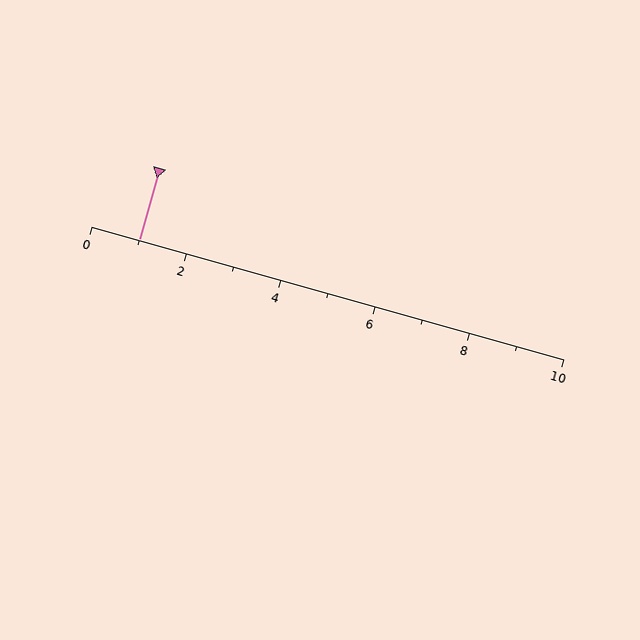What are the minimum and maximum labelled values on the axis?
The axis runs from 0 to 10.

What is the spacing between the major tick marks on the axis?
The major ticks are spaced 2 apart.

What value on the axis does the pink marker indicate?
The marker indicates approximately 1.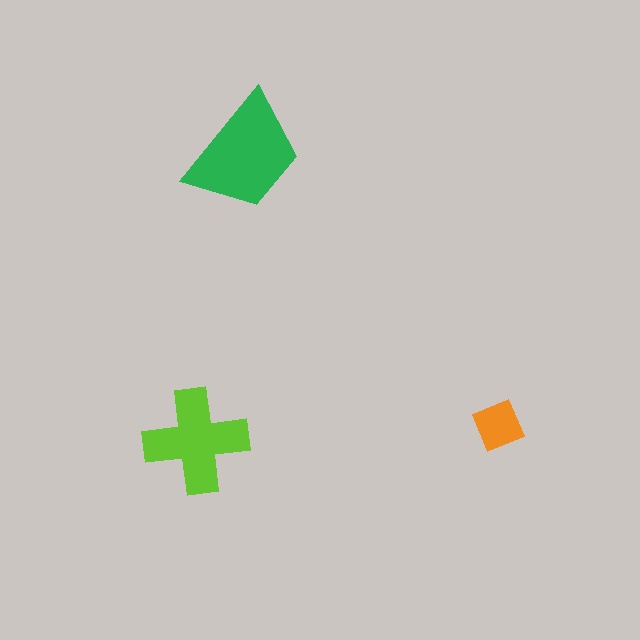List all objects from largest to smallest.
The green trapezoid, the lime cross, the orange diamond.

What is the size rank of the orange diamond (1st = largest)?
3rd.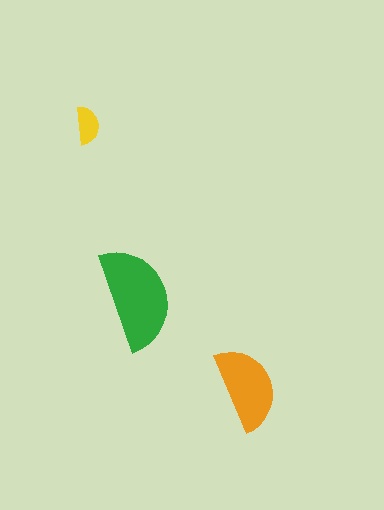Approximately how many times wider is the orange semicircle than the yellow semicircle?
About 2 times wider.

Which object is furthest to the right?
The orange semicircle is rightmost.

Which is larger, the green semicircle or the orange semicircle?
The green one.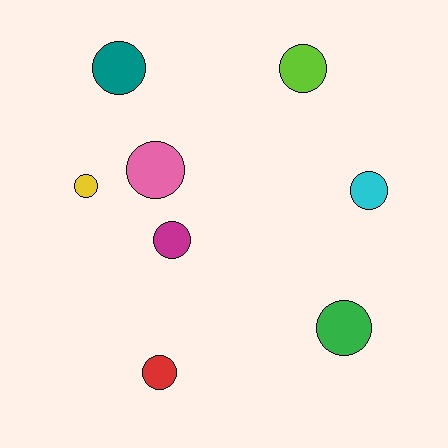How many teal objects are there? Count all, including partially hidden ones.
There is 1 teal object.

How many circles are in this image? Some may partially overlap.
There are 8 circles.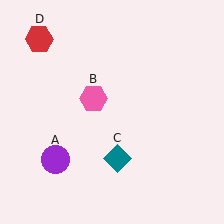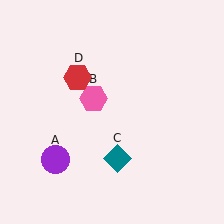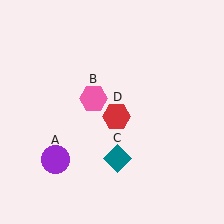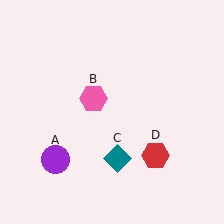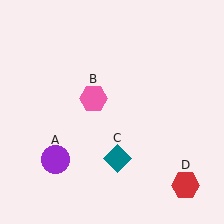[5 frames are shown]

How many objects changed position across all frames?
1 object changed position: red hexagon (object D).